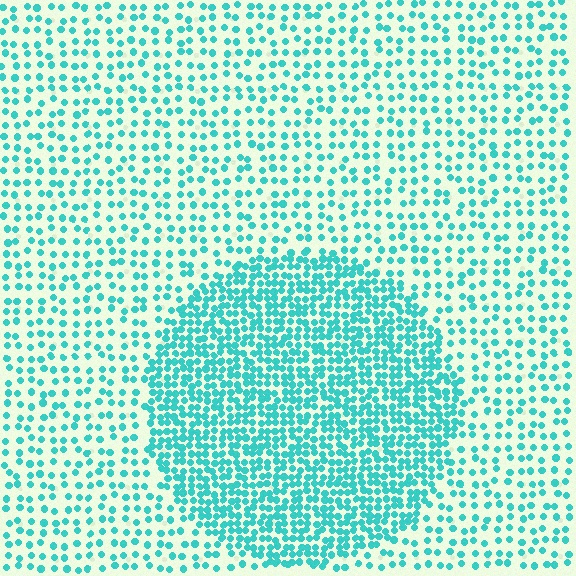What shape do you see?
I see a circle.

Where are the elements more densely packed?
The elements are more densely packed inside the circle boundary.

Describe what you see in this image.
The image contains small cyan elements arranged at two different densities. A circle-shaped region is visible where the elements are more densely packed than the surrounding area.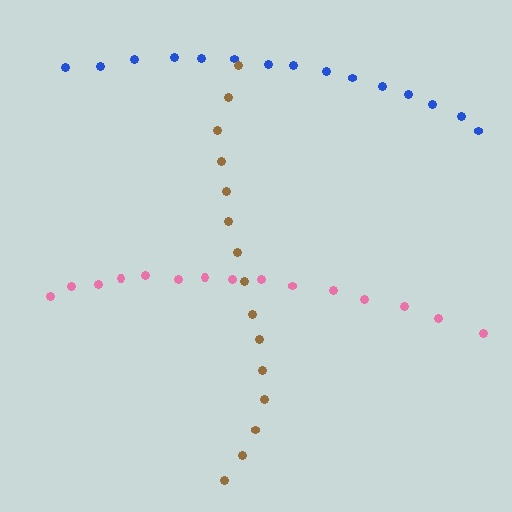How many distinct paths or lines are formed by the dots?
There are 3 distinct paths.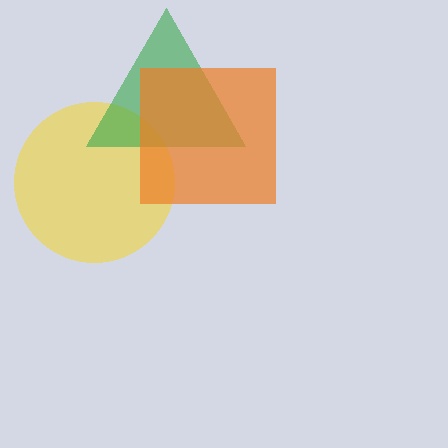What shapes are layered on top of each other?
The layered shapes are: a yellow circle, a green triangle, an orange square.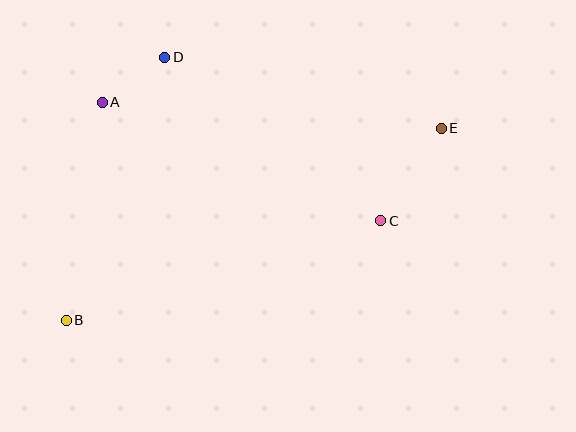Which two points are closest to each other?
Points A and D are closest to each other.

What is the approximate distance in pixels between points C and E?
The distance between C and E is approximately 110 pixels.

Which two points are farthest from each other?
Points B and E are farthest from each other.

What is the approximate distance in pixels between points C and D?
The distance between C and D is approximately 270 pixels.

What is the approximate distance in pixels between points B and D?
The distance between B and D is approximately 281 pixels.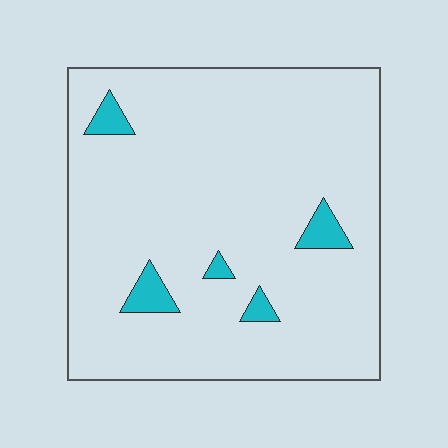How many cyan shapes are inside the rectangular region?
5.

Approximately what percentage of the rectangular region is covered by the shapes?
Approximately 5%.